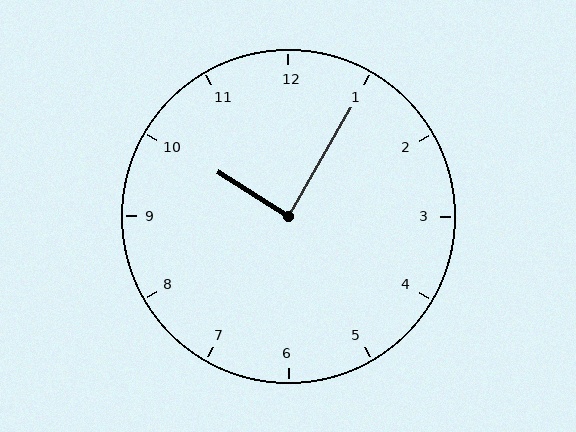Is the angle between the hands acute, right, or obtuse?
It is right.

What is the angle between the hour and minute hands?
Approximately 88 degrees.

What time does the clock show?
10:05.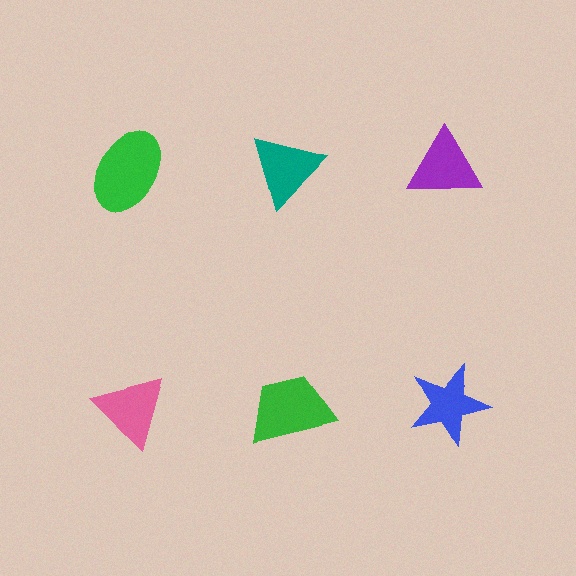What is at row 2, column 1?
A pink triangle.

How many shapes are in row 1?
3 shapes.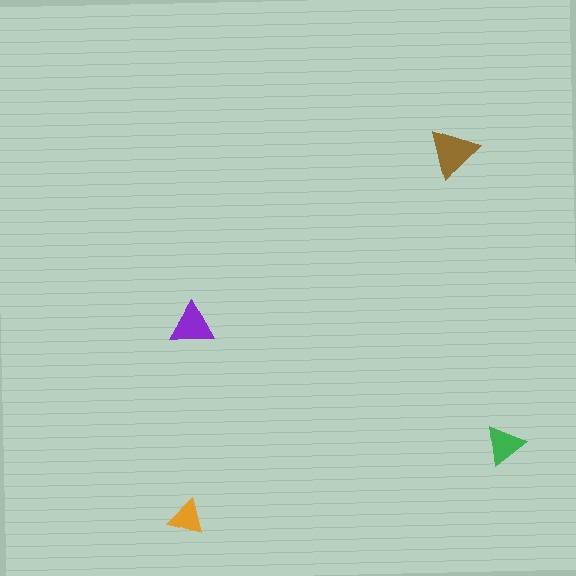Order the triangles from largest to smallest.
the brown one, the purple one, the green one, the orange one.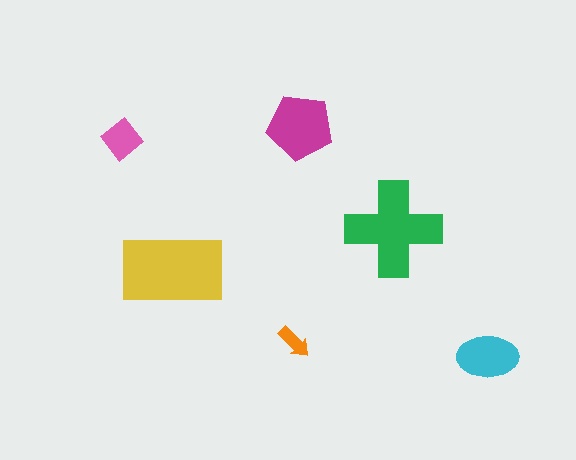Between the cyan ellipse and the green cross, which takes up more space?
The green cross.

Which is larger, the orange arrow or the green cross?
The green cross.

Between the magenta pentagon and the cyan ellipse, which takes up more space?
The magenta pentagon.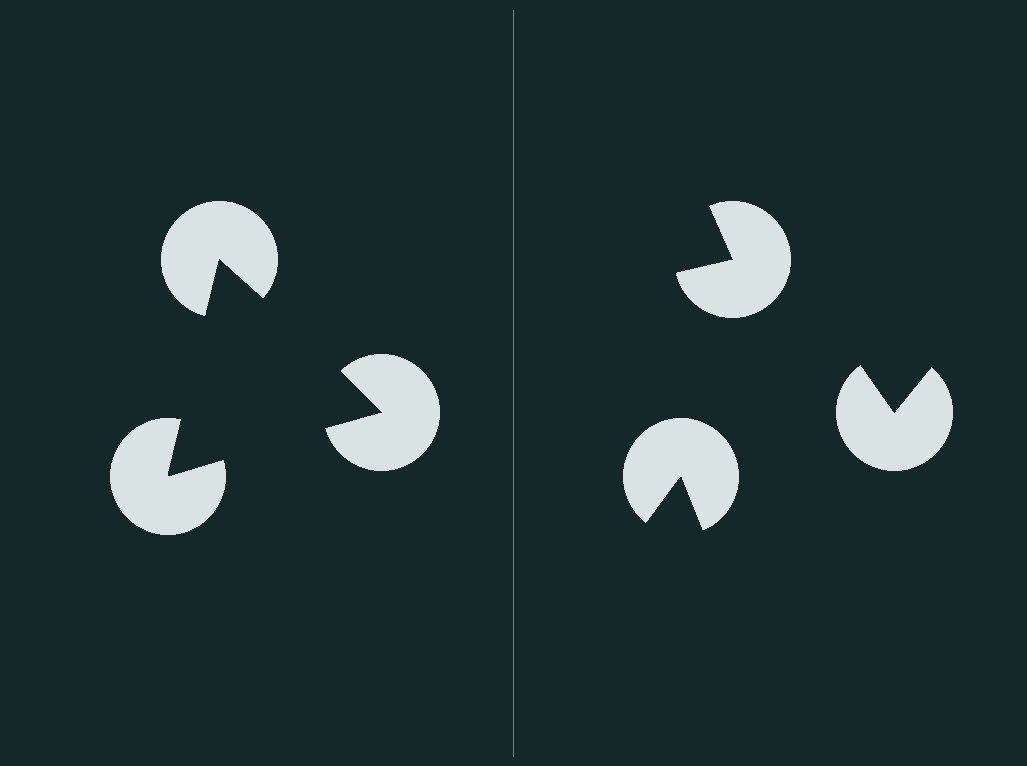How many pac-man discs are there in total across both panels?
6 — 3 on each side.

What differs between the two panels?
The pac-man discs are positioned identically on both sides; only the wedge orientations differ. On the left they align to a triangle; on the right they are misaligned.